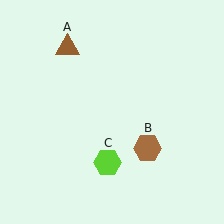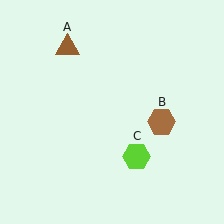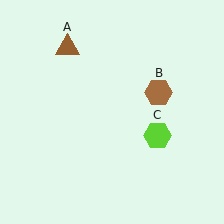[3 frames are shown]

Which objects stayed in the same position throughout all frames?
Brown triangle (object A) remained stationary.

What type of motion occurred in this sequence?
The brown hexagon (object B), lime hexagon (object C) rotated counterclockwise around the center of the scene.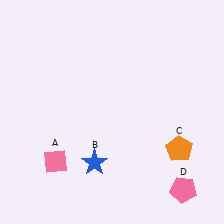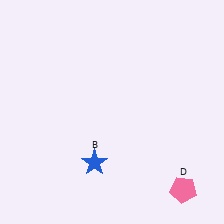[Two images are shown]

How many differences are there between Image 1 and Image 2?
There are 2 differences between the two images.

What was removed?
The pink diamond (A), the orange pentagon (C) were removed in Image 2.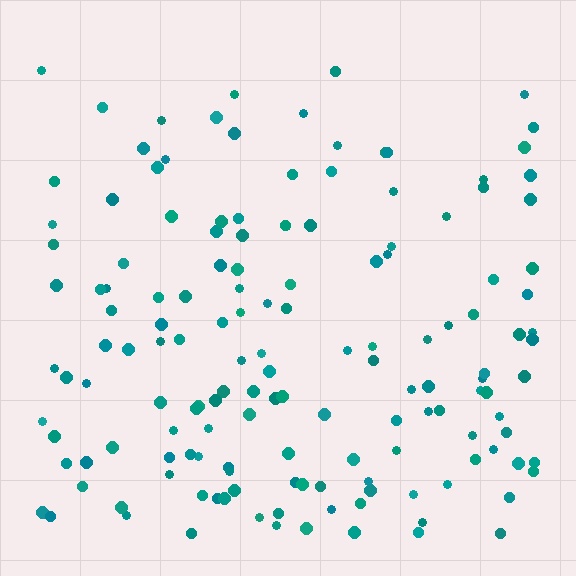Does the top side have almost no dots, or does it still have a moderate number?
Still a moderate number, just noticeably fewer than the bottom.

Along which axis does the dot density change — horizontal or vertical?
Vertical.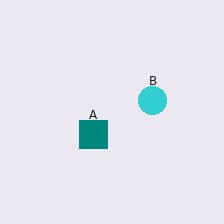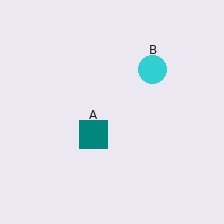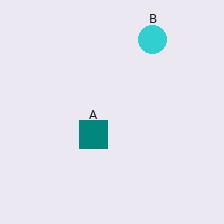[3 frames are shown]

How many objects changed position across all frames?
1 object changed position: cyan circle (object B).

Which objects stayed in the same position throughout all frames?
Teal square (object A) remained stationary.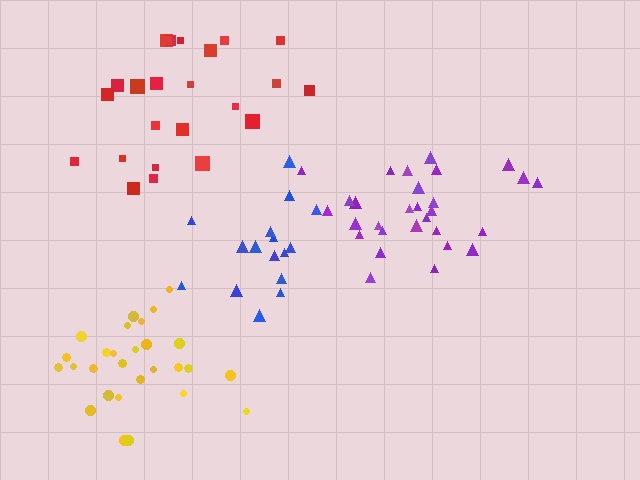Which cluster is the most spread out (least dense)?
Red.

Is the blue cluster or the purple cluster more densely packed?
Purple.